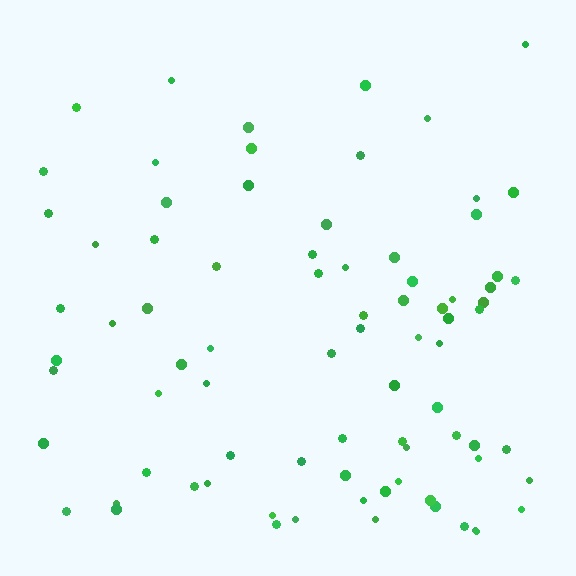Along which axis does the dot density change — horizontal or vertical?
Vertical.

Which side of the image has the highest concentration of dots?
The bottom.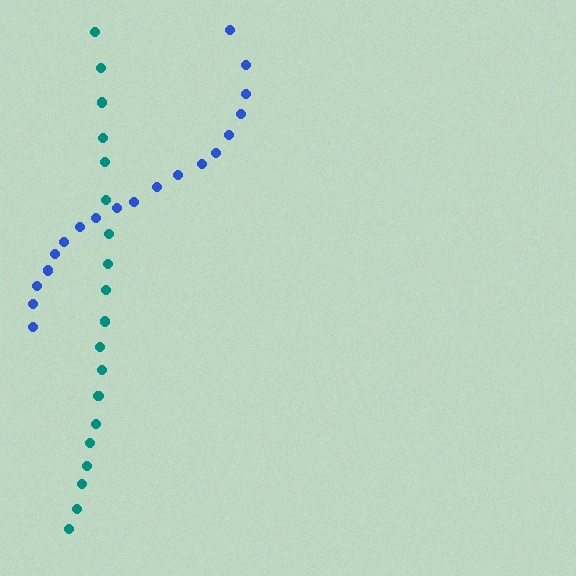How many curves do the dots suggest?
There are 2 distinct paths.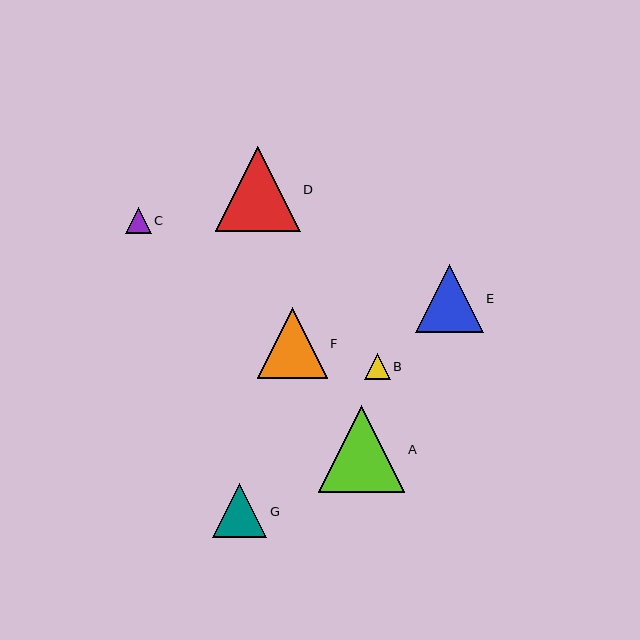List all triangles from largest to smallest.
From largest to smallest: A, D, F, E, G, C, B.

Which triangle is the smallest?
Triangle B is the smallest with a size of approximately 26 pixels.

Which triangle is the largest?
Triangle A is the largest with a size of approximately 87 pixels.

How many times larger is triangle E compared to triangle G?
Triangle E is approximately 1.3 times the size of triangle G.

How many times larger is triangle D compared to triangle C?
Triangle D is approximately 3.3 times the size of triangle C.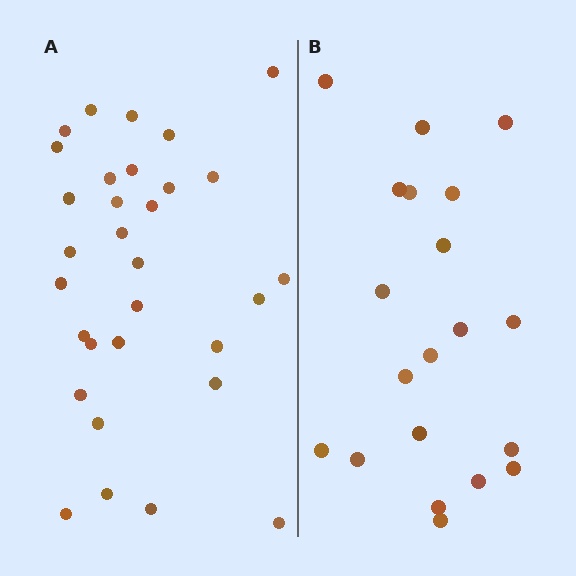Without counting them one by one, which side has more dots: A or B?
Region A (the left region) has more dots.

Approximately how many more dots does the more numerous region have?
Region A has roughly 12 or so more dots than region B.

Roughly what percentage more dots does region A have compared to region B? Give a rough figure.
About 55% more.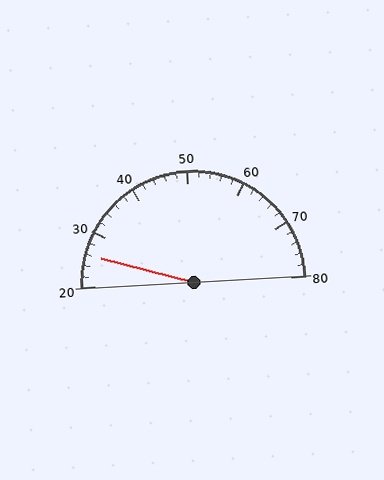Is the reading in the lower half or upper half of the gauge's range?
The reading is in the lower half of the range (20 to 80).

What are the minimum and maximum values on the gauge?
The gauge ranges from 20 to 80.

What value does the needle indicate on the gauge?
The needle indicates approximately 26.